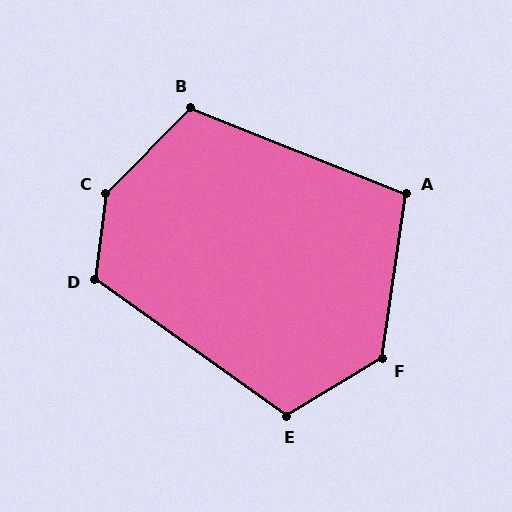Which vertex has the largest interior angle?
C, at approximately 143 degrees.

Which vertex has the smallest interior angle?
A, at approximately 104 degrees.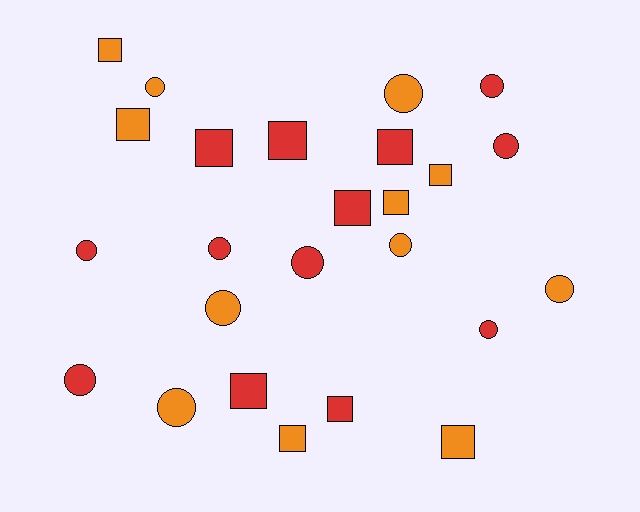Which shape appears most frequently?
Circle, with 13 objects.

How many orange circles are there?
There are 6 orange circles.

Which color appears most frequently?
Red, with 13 objects.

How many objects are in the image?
There are 25 objects.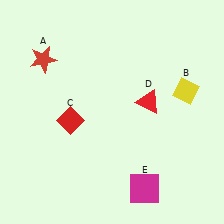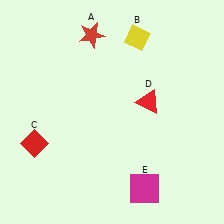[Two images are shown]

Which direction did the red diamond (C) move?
The red diamond (C) moved left.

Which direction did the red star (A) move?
The red star (A) moved right.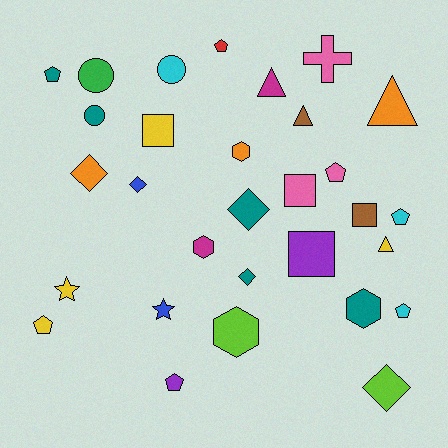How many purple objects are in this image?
There are 2 purple objects.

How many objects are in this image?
There are 30 objects.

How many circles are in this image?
There are 3 circles.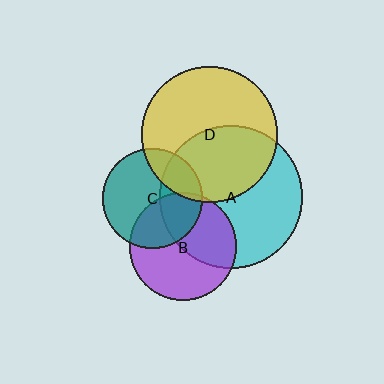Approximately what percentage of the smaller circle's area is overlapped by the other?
Approximately 35%.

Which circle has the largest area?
Circle A (cyan).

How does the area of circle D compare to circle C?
Approximately 1.9 times.